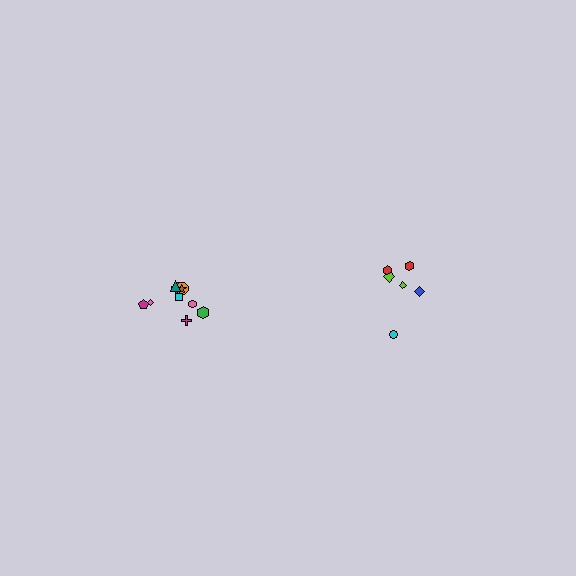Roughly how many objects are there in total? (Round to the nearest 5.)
Roughly 15 objects in total.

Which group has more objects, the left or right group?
The left group.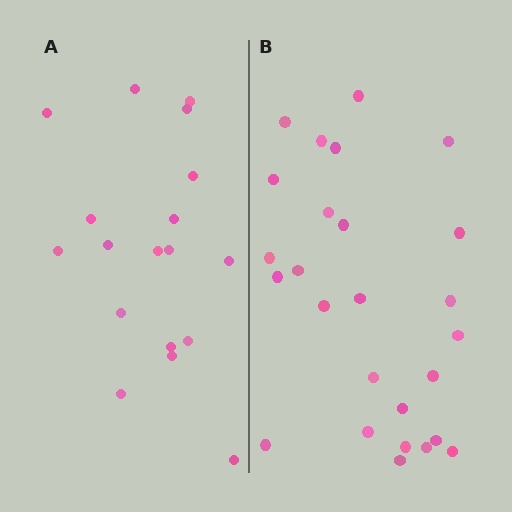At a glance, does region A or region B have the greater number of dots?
Region B (the right region) has more dots.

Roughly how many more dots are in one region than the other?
Region B has roughly 8 or so more dots than region A.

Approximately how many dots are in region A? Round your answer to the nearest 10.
About 20 dots. (The exact count is 18, which rounds to 20.)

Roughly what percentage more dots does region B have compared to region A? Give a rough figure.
About 45% more.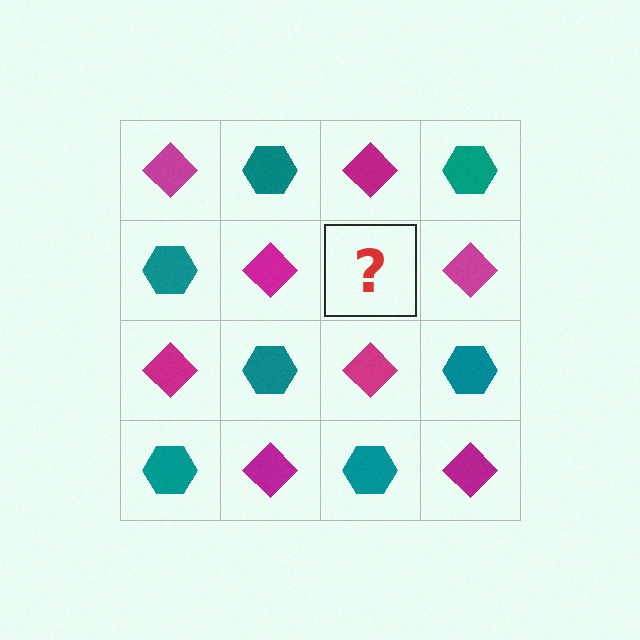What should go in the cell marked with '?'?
The missing cell should contain a teal hexagon.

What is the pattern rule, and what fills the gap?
The rule is that it alternates magenta diamond and teal hexagon in a checkerboard pattern. The gap should be filled with a teal hexagon.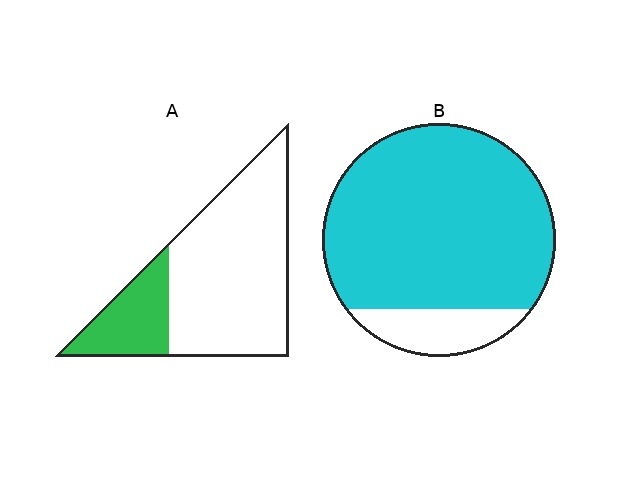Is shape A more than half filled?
No.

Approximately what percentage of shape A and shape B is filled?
A is approximately 25% and B is approximately 85%.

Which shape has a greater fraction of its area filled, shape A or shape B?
Shape B.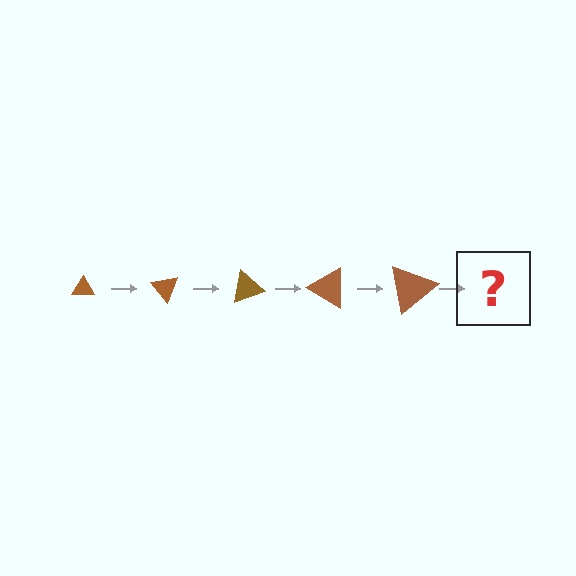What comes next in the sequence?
The next element should be a triangle, larger than the previous one and rotated 250 degrees from the start.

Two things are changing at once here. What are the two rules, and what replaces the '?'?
The two rules are that the triangle grows larger each step and it rotates 50 degrees each step. The '?' should be a triangle, larger than the previous one and rotated 250 degrees from the start.